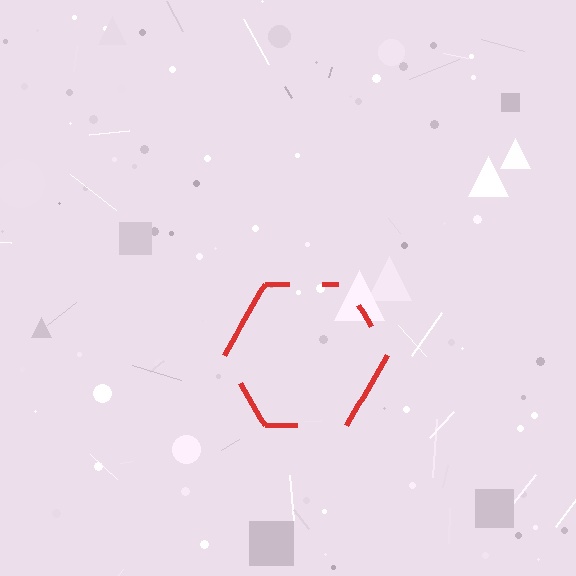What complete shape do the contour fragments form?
The contour fragments form a hexagon.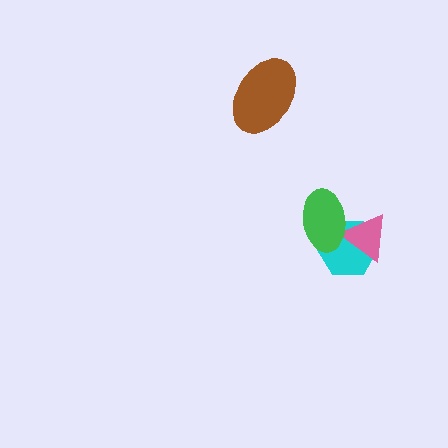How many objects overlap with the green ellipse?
2 objects overlap with the green ellipse.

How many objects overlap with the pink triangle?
2 objects overlap with the pink triangle.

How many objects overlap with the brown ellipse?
0 objects overlap with the brown ellipse.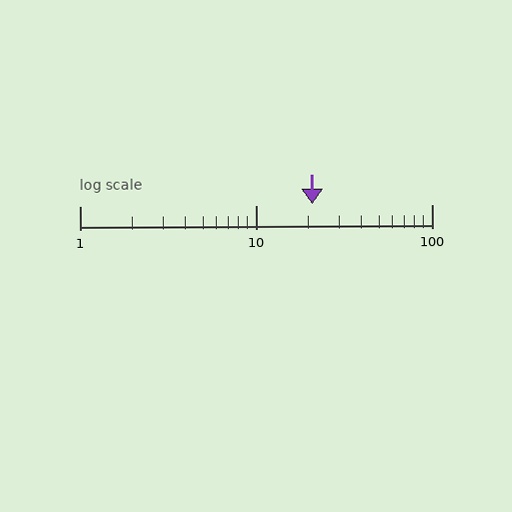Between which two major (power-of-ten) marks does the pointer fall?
The pointer is between 10 and 100.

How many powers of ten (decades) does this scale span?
The scale spans 2 decades, from 1 to 100.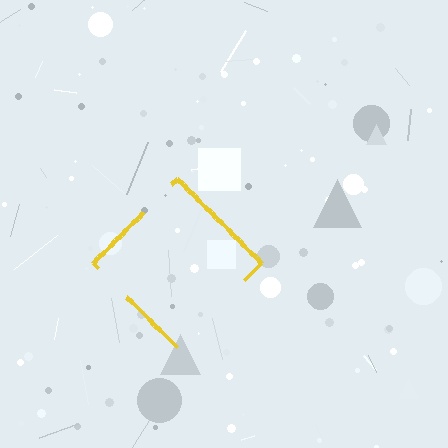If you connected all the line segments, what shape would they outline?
They would outline a diamond.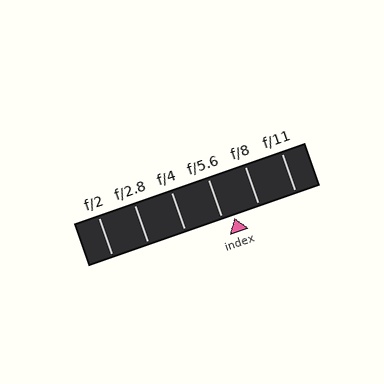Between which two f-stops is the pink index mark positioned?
The index mark is between f/5.6 and f/8.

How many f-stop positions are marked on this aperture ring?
There are 6 f-stop positions marked.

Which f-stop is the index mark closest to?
The index mark is closest to f/5.6.